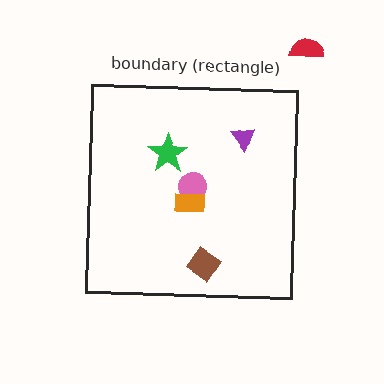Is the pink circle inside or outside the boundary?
Inside.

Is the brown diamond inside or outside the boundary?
Inside.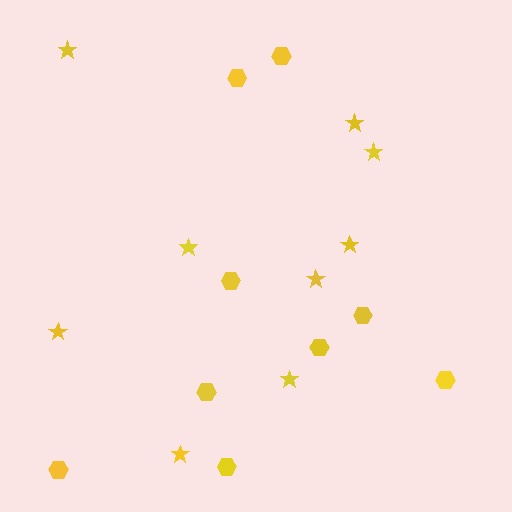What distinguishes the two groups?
There are 2 groups: one group of hexagons (9) and one group of stars (9).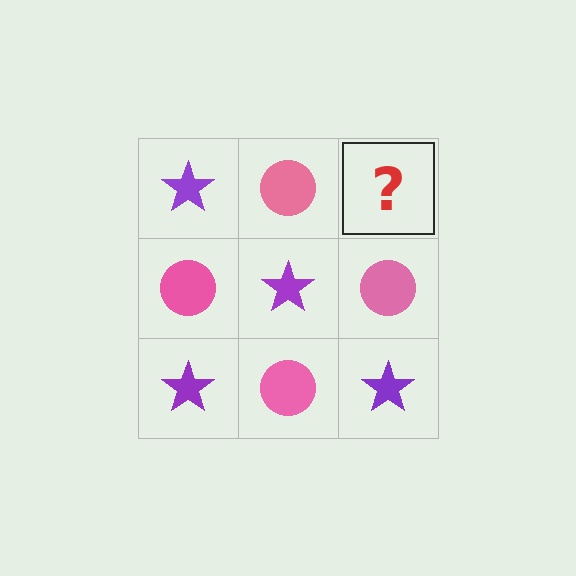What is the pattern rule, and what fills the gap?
The rule is that it alternates purple star and pink circle in a checkerboard pattern. The gap should be filled with a purple star.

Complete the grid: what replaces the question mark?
The question mark should be replaced with a purple star.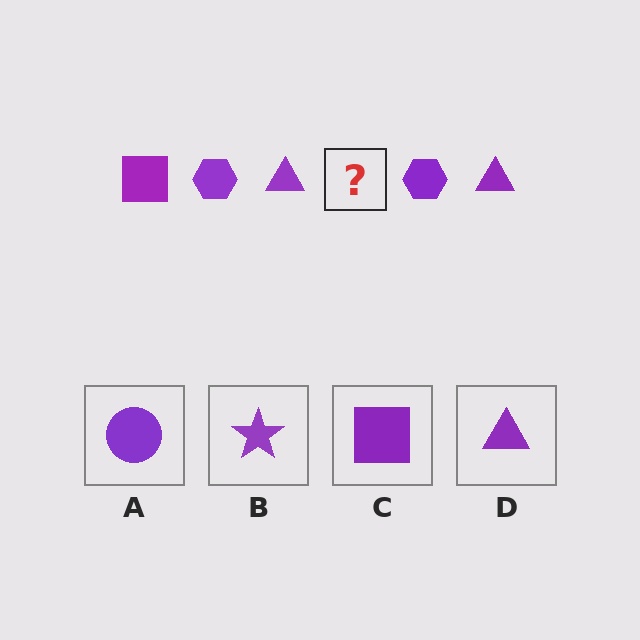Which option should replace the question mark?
Option C.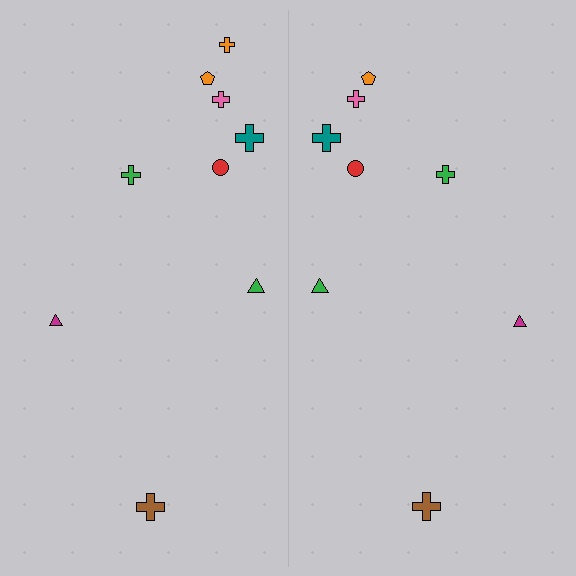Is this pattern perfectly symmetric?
No, the pattern is not perfectly symmetric. A orange cross is missing from the right side.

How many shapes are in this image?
There are 17 shapes in this image.